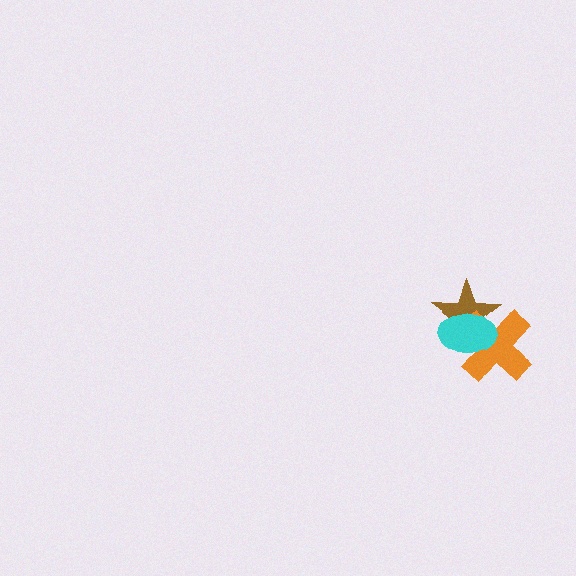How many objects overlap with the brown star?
2 objects overlap with the brown star.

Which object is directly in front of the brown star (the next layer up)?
The orange cross is directly in front of the brown star.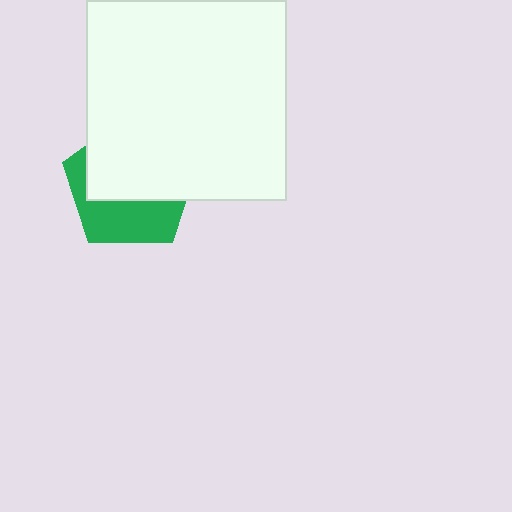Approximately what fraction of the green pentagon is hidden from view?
Roughly 60% of the green pentagon is hidden behind the white square.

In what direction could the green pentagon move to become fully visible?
The green pentagon could move down. That would shift it out from behind the white square entirely.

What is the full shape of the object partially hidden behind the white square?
The partially hidden object is a green pentagon.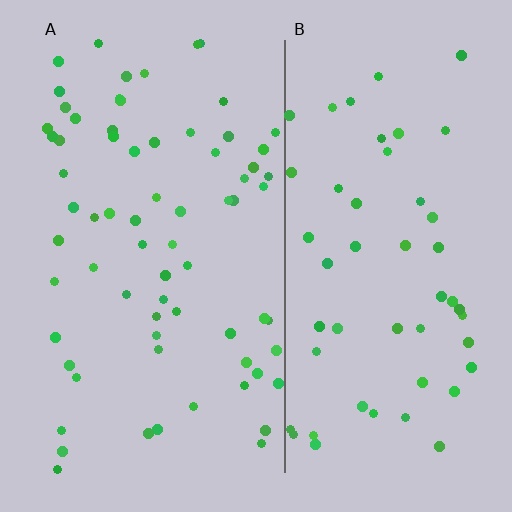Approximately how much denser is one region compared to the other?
Approximately 1.3× — region A over region B.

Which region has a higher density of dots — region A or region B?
A (the left).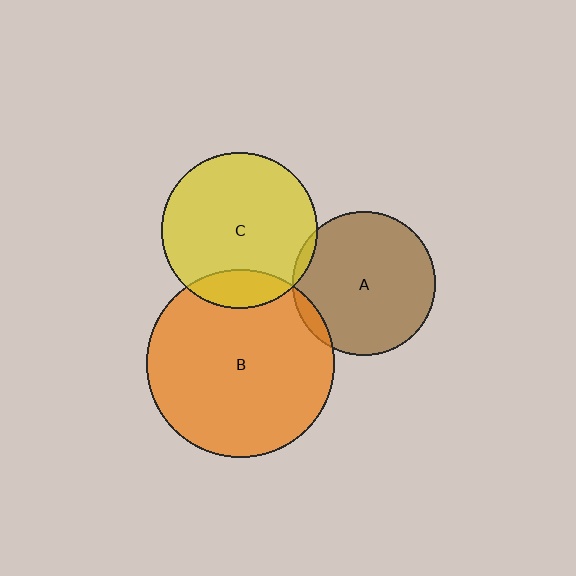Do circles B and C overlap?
Yes.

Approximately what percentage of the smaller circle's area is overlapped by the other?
Approximately 15%.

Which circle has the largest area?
Circle B (orange).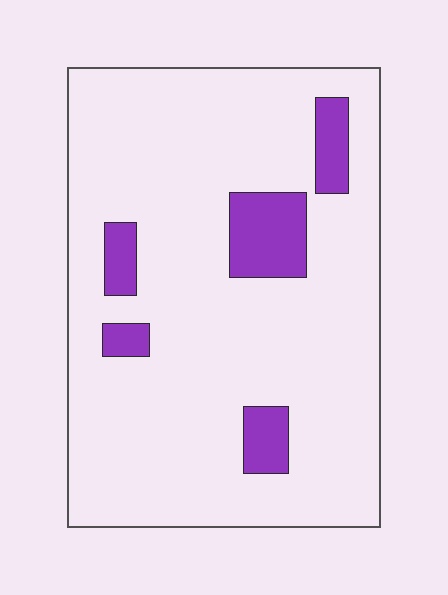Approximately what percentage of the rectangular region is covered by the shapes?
Approximately 10%.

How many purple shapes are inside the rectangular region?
5.